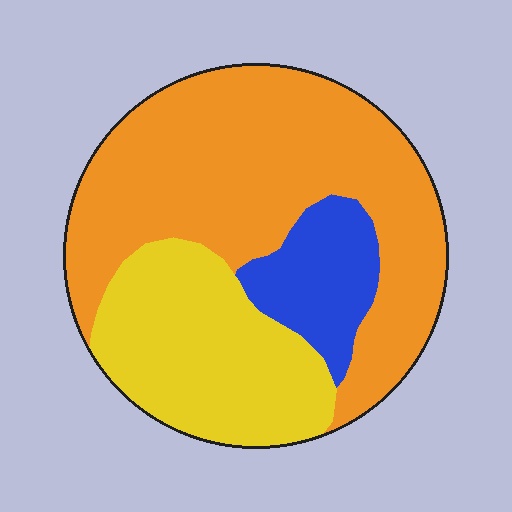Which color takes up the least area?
Blue, at roughly 15%.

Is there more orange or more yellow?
Orange.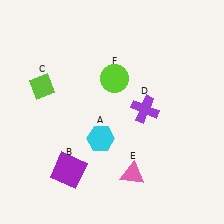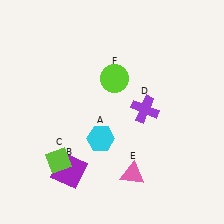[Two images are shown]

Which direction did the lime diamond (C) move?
The lime diamond (C) moved down.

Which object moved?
The lime diamond (C) moved down.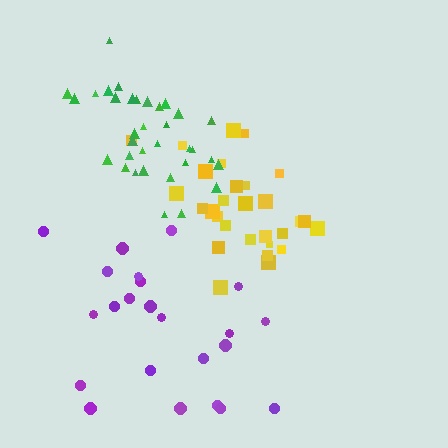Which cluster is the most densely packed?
Green.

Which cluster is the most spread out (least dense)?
Purple.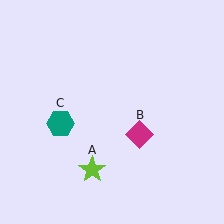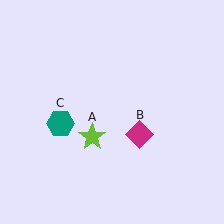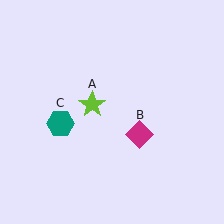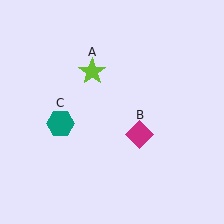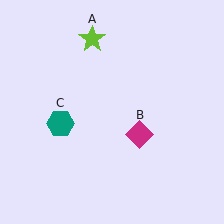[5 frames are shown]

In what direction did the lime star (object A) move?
The lime star (object A) moved up.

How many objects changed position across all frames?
1 object changed position: lime star (object A).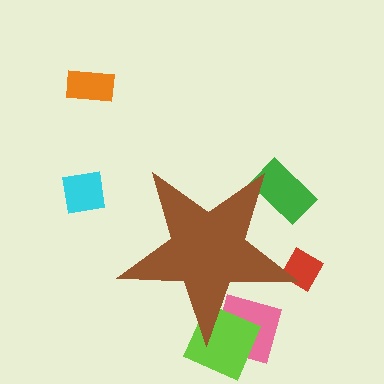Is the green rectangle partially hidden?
Yes, the green rectangle is partially hidden behind the brown star.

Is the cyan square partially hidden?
No, the cyan square is fully visible.